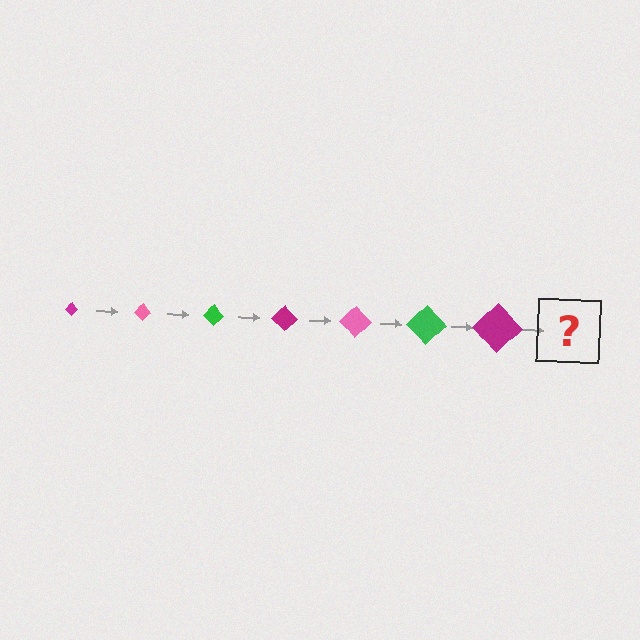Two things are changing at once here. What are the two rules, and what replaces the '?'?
The two rules are that the diamond grows larger each step and the color cycles through magenta, pink, and green. The '?' should be a pink diamond, larger than the previous one.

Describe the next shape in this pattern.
It should be a pink diamond, larger than the previous one.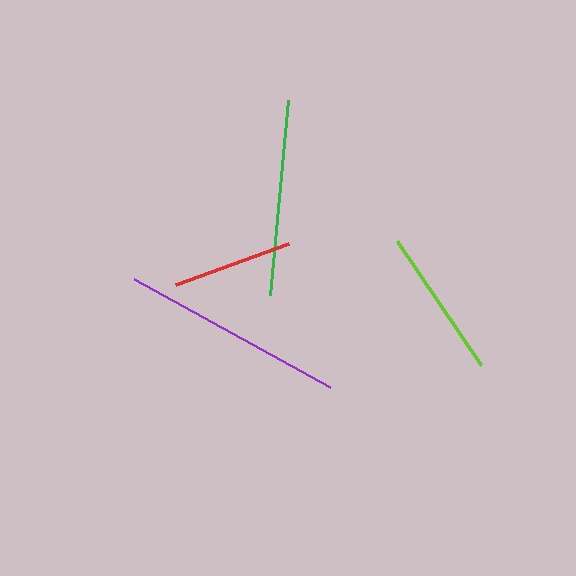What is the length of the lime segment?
The lime segment is approximately 150 pixels long.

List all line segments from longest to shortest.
From longest to shortest: purple, green, lime, red.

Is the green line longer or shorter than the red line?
The green line is longer than the red line.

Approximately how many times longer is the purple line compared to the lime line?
The purple line is approximately 1.5 times the length of the lime line.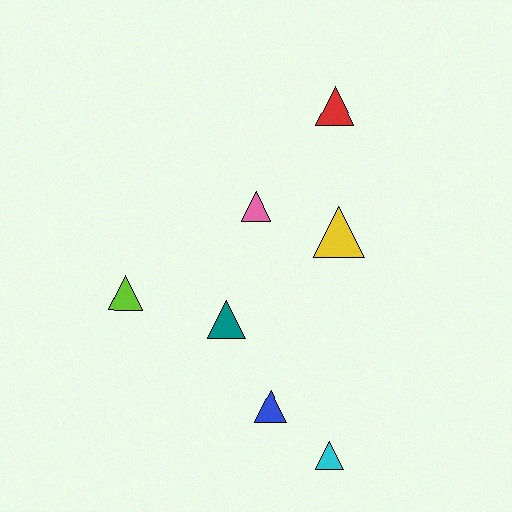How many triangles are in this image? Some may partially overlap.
There are 7 triangles.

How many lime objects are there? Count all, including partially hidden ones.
There is 1 lime object.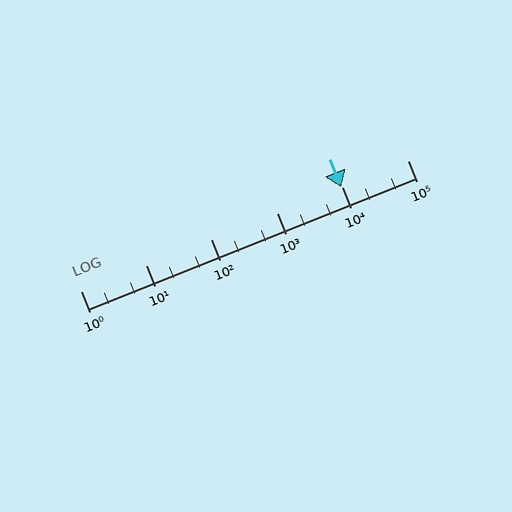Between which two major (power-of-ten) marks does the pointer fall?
The pointer is between 1000 and 10000.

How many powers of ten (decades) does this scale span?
The scale spans 5 decades, from 1 to 100000.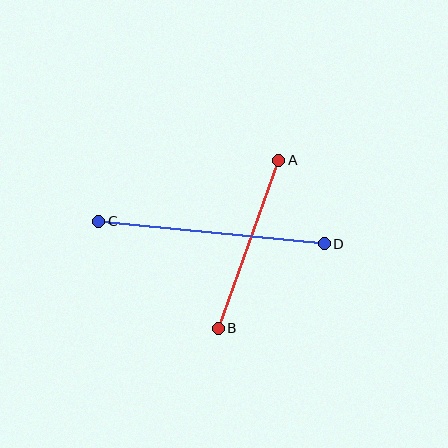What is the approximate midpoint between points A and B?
The midpoint is at approximately (249, 244) pixels.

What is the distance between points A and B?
The distance is approximately 179 pixels.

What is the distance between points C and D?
The distance is approximately 226 pixels.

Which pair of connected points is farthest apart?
Points C and D are farthest apart.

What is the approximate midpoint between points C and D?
The midpoint is at approximately (211, 232) pixels.